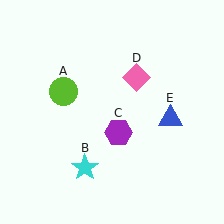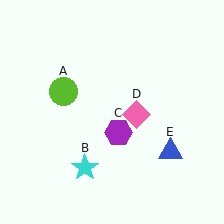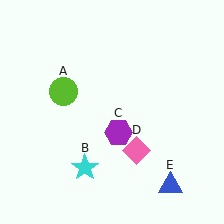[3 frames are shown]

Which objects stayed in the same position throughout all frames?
Lime circle (object A) and cyan star (object B) and purple hexagon (object C) remained stationary.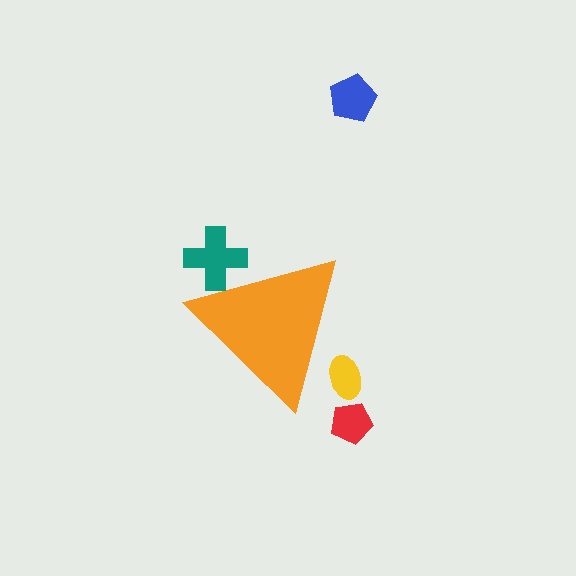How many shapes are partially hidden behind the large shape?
2 shapes are partially hidden.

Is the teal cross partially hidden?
Yes, the teal cross is partially hidden behind the orange triangle.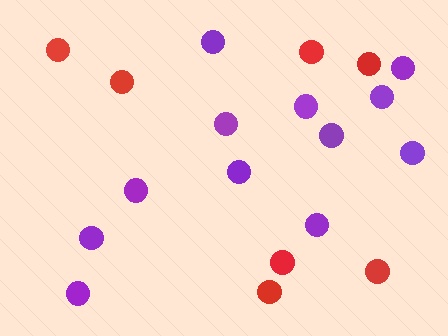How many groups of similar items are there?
There are 2 groups: one group of red circles (7) and one group of purple circles (12).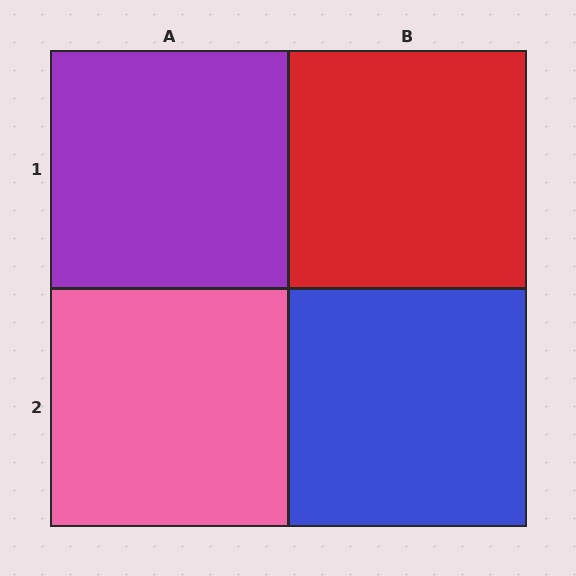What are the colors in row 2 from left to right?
Pink, blue.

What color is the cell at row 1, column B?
Red.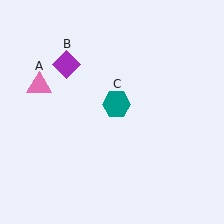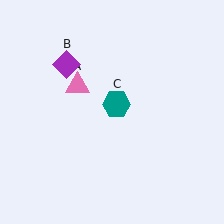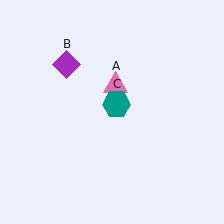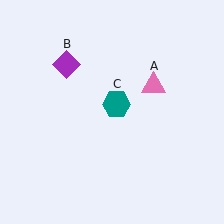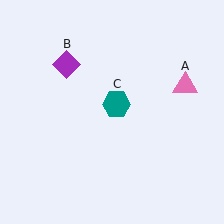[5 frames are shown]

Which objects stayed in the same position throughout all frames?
Purple diamond (object B) and teal hexagon (object C) remained stationary.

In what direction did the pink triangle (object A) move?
The pink triangle (object A) moved right.